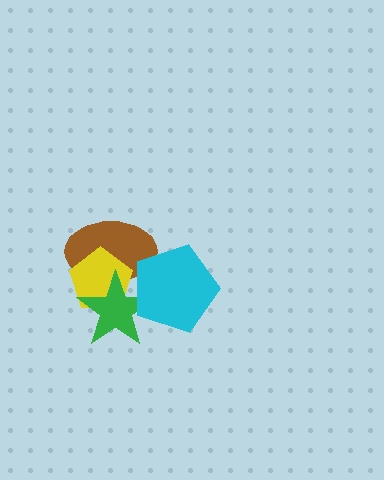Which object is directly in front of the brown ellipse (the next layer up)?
The yellow pentagon is directly in front of the brown ellipse.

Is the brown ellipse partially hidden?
Yes, it is partially covered by another shape.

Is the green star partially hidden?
Yes, it is partially covered by another shape.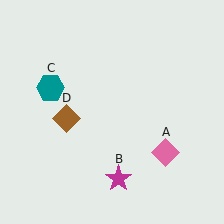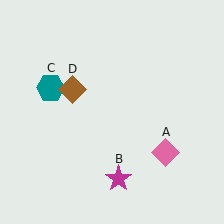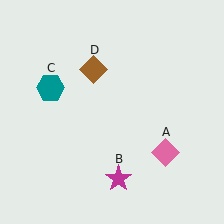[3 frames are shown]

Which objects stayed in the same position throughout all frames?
Pink diamond (object A) and magenta star (object B) and teal hexagon (object C) remained stationary.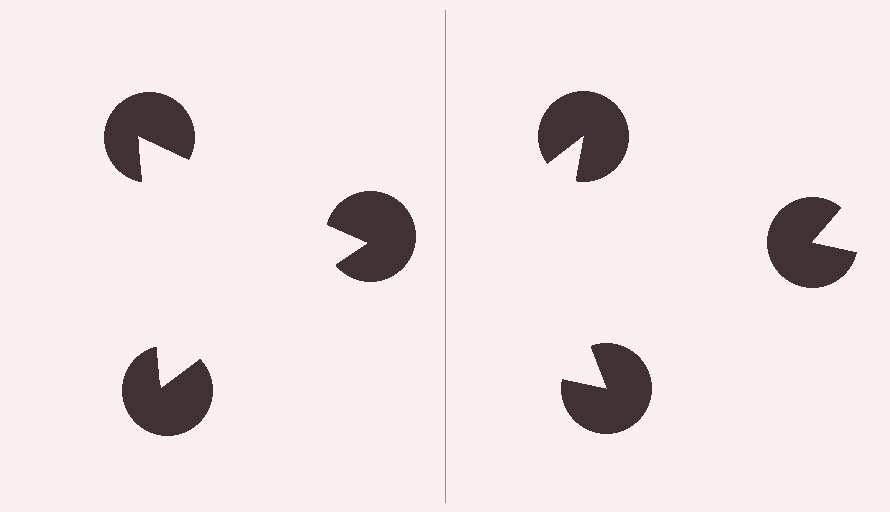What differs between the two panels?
The pac-man discs are positioned identically on both sides; only the wedge orientations differ. On the left they align to a triangle; on the right they are misaligned.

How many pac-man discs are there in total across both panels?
6 — 3 on each side.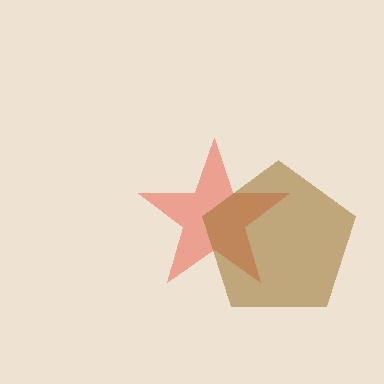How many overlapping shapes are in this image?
There are 2 overlapping shapes in the image.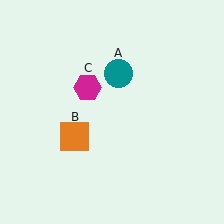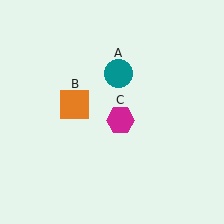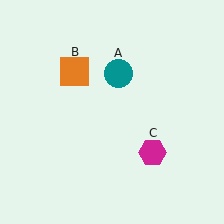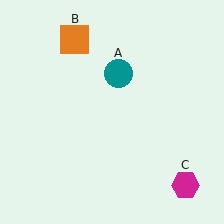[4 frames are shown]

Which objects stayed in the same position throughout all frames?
Teal circle (object A) remained stationary.